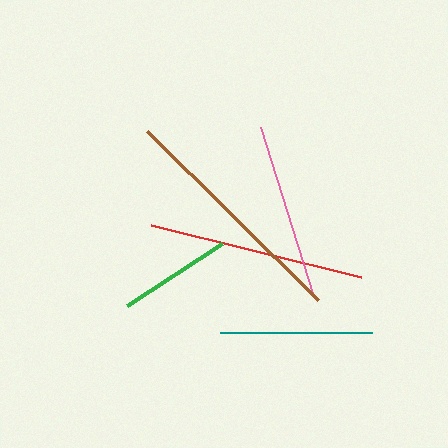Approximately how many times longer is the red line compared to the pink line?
The red line is approximately 1.2 times the length of the pink line.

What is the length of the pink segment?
The pink segment is approximately 177 pixels long.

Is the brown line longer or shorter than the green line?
The brown line is longer than the green line.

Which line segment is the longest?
The brown line is the longest at approximately 241 pixels.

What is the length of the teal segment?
The teal segment is approximately 152 pixels long.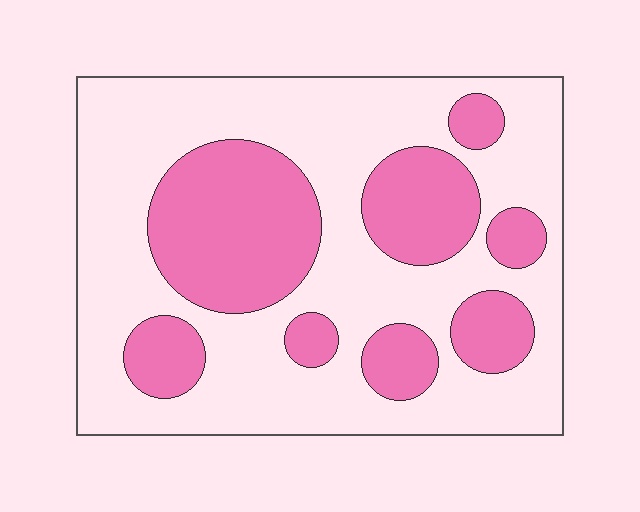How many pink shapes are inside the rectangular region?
8.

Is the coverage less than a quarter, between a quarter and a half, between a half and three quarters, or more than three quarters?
Between a quarter and a half.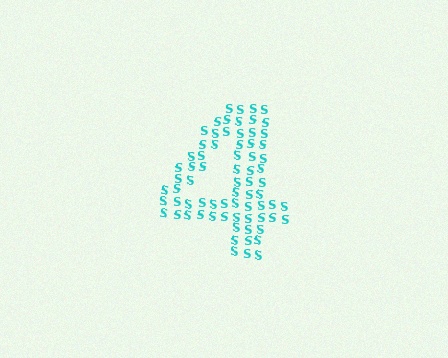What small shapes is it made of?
It is made of small letter S's.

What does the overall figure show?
The overall figure shows the digit 4.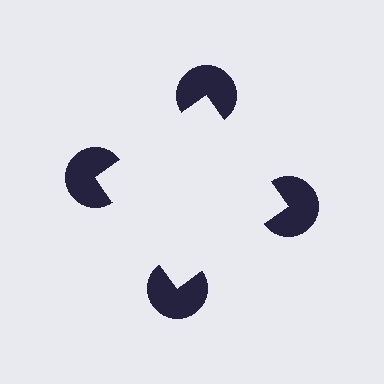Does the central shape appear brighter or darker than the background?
It typically appears slightly brighter than the background, even though no actual brightness change is drawn.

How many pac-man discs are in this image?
There are 4 — one at each vertex of the illusory square.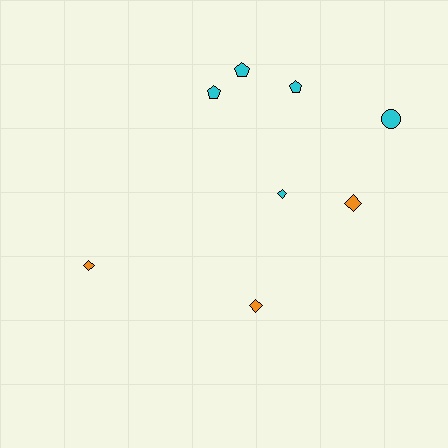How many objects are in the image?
There are 8 objects.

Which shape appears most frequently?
Diamond, with 4 objects.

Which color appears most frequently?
Cyan, with 5 objects.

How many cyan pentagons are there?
There are 3 cyan pentagons.